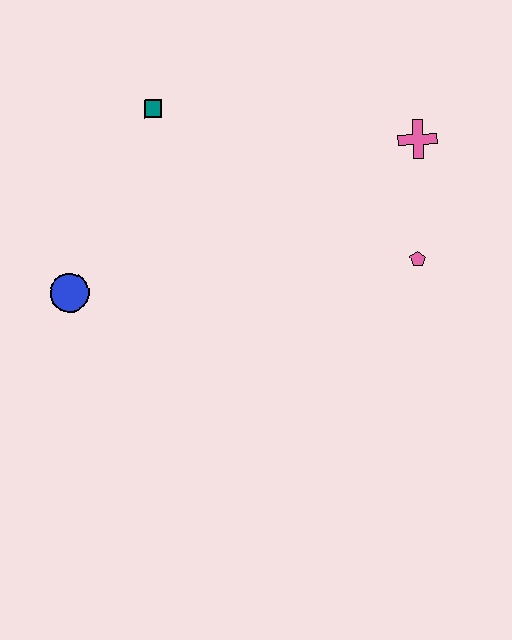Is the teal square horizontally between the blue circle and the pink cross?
Yes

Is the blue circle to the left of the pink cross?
Yes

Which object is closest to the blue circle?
The teal square is closest to the blue circle.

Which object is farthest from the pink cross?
The blue circle is farthest from the pink cross.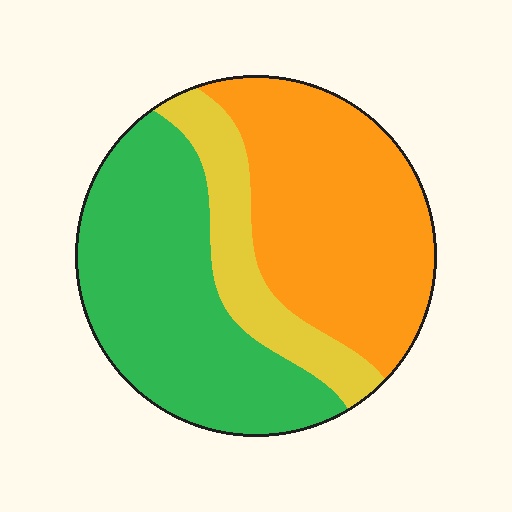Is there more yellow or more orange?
Orange.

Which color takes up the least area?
Yellow, at roughly 15%.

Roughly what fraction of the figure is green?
Green takes up between a quarter and a half of the figure.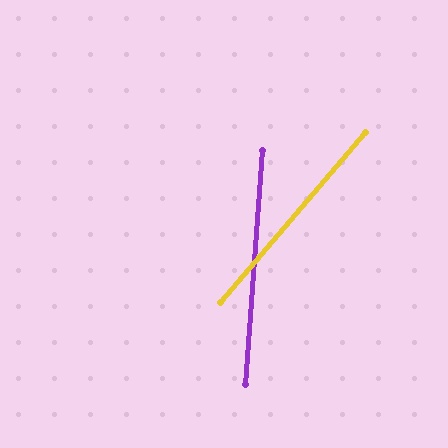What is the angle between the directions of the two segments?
Approximately 36 degrees.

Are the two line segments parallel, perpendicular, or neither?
Neither parallel nor perpendicular — they differ by about 36°.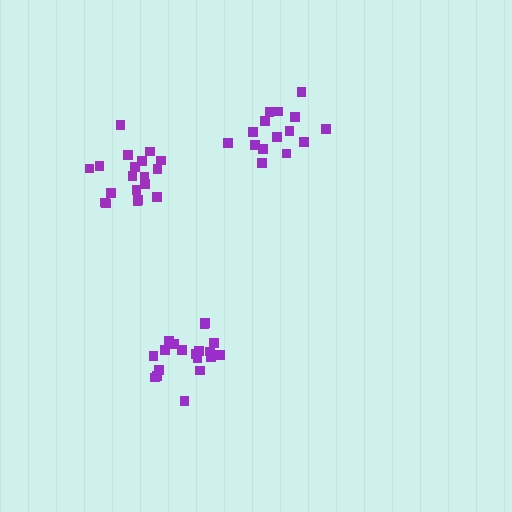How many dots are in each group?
Group 1: 15 dots, Group 2: 19 dots, Group 3: 19 dots (53 total).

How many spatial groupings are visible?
There are 3 spatial groupings.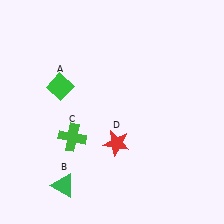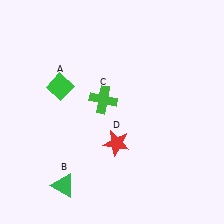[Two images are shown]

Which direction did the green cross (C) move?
The green cross (C) moved up.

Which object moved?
The green cross (C) moved up.